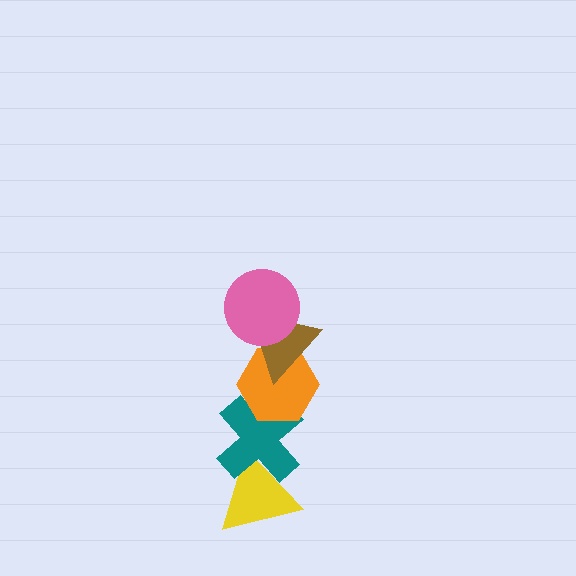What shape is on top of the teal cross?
The orange hexagon is on top of the teal cross.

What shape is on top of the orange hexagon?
The brown triangle is on top of the orange hexagon.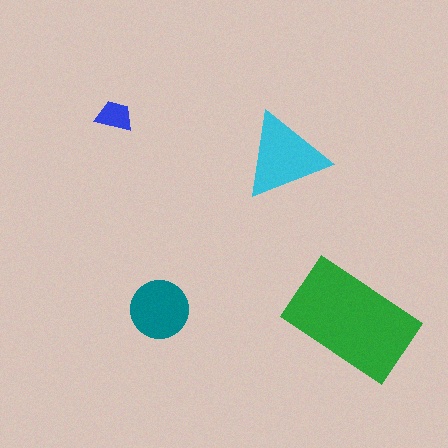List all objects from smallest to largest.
The blue trapezoid, the teal circle, the cyan triangle, the green rectangle.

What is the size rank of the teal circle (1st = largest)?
3rd.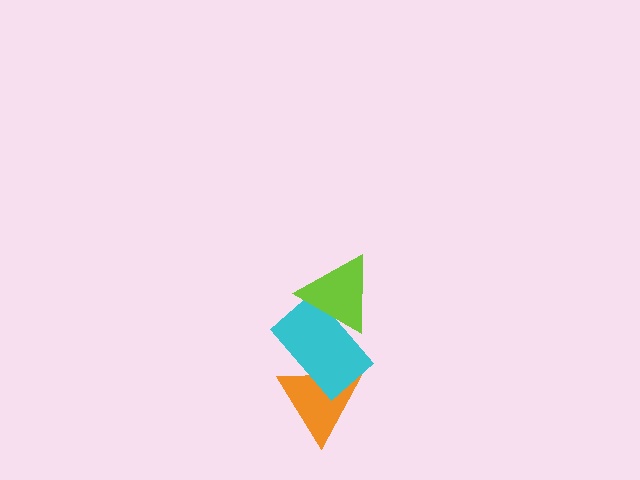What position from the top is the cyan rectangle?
The cyan rectangle is 2nd from the top.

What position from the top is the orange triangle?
The orange triangle is 3rd from the top.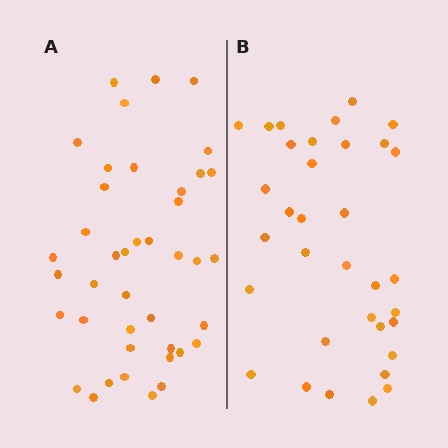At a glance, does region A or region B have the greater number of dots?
Region A (the left region) has more dots.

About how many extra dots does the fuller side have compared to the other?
Region A has roughly 8 or so more dots than region B.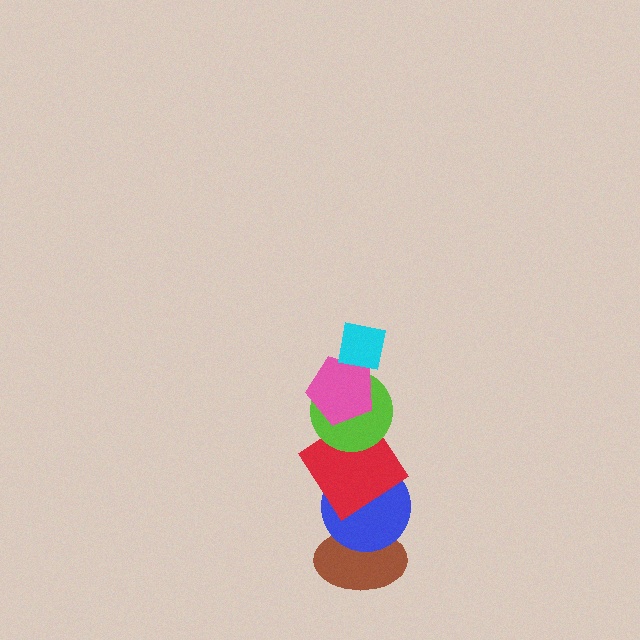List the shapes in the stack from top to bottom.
From top to bottom: the cyan square, the pink pentagon, the lime circle, the red diamond, the blue circle, the brown ellipse.